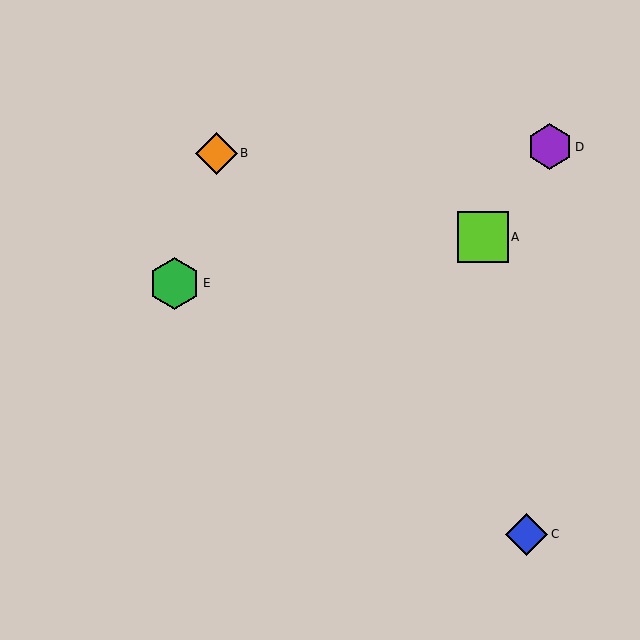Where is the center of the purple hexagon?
The center of the purple hexagon is at (550, 147).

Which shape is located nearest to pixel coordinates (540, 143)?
The purple hexagon (labeled D) at (550, 147) is nearest to that location.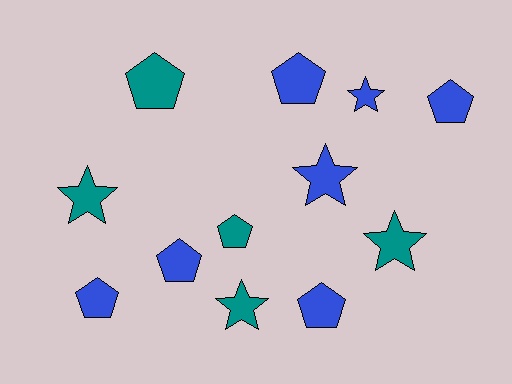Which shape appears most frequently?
Pentagon, with 7 objects.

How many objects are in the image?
There are 12 objects.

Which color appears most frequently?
Blue, with 7 objects.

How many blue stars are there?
There are 2 blue stars.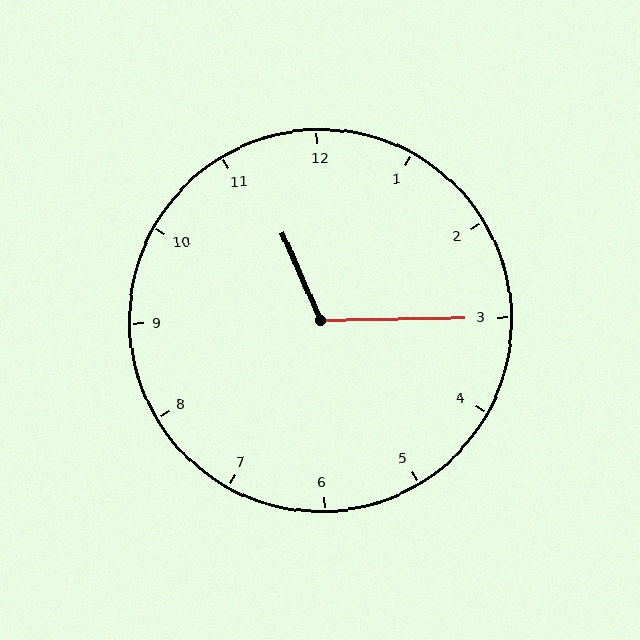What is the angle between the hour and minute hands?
Approximately 112 degrees.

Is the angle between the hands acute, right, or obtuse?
It is obtuse.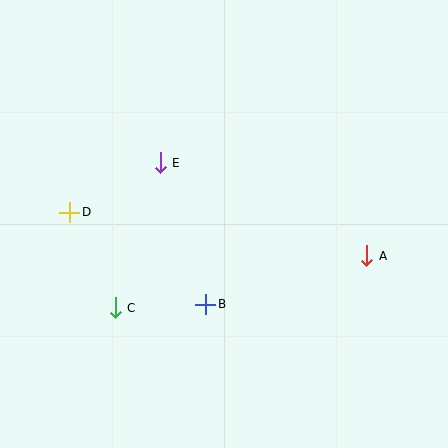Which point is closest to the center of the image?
Point B at (206, 304) is closest to the center.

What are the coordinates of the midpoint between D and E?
The midpoint between D and E is at (115, 188).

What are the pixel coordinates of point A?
Point A is at (367, 256).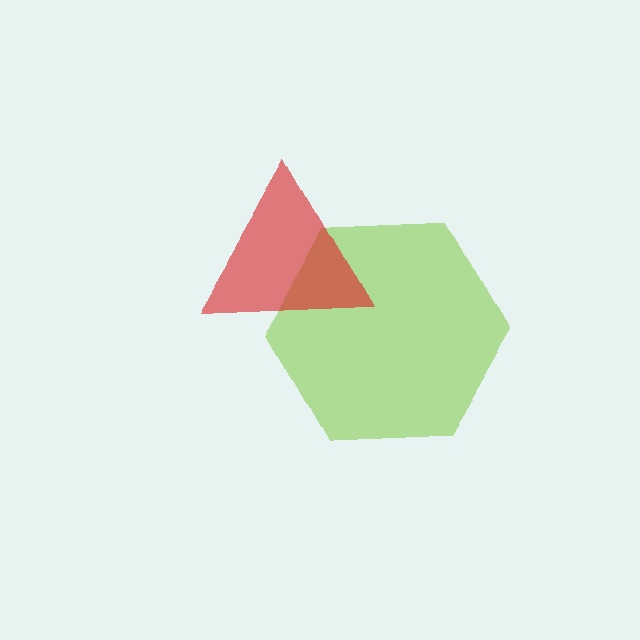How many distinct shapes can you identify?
There are 2 distinct shapes: a lime hexagon, a red triangle.